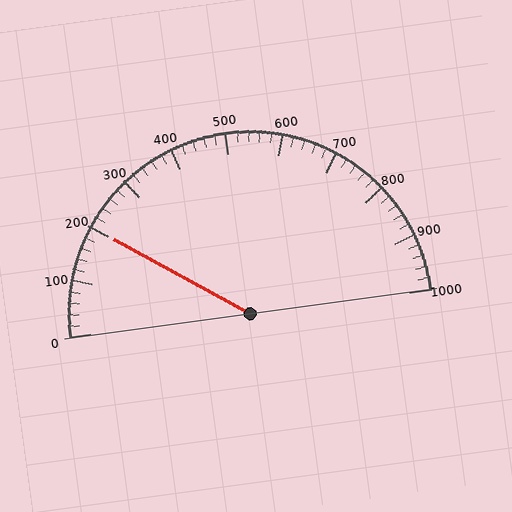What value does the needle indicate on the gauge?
The needle indicates approximately 200.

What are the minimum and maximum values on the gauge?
The gauge ranges from 0 to 1000.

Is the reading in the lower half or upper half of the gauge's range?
The reading is in the lower half of the range (0 to 1000).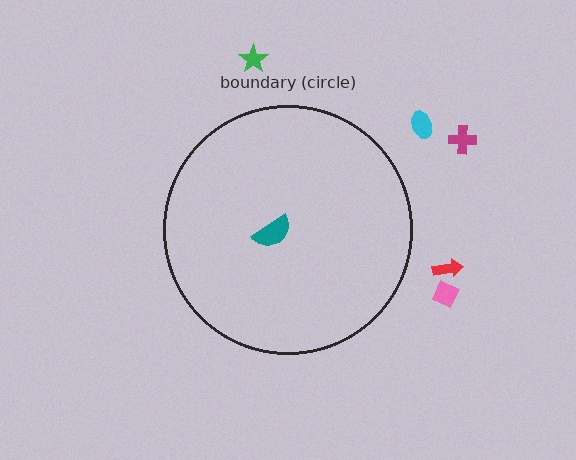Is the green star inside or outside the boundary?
Outside.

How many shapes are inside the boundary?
1 inside, 5 outside.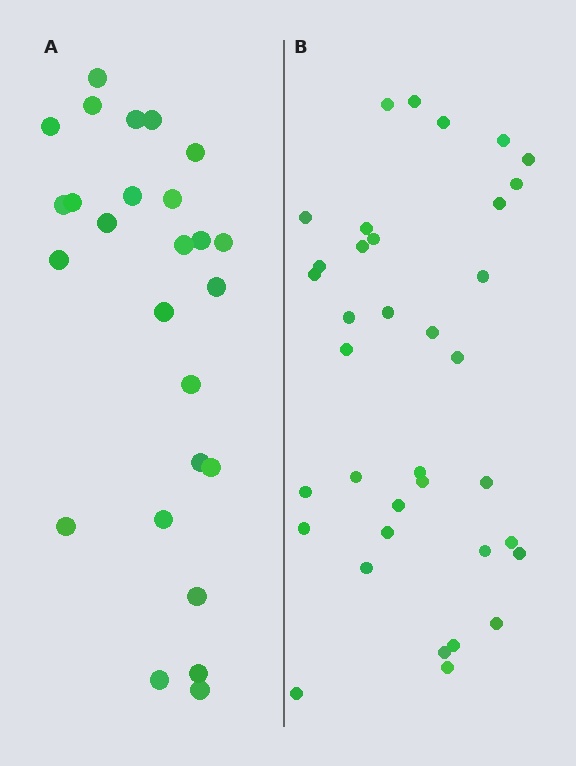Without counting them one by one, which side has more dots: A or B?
Region B (the right region) has more dots.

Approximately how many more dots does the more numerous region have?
Region B has roughly 10 or so more dots than region A.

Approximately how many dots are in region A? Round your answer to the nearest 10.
About 30 dots. (The exact count is 26, which rounds to 30.)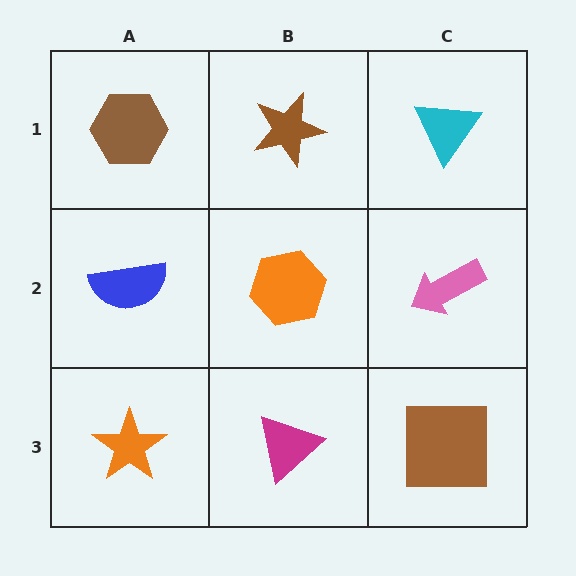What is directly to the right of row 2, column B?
A pink arrow.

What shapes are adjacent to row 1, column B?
An orange hexagon (row 2, column B), a brown hexagon (row 1, column A), a cyan triangle (row 1, column C).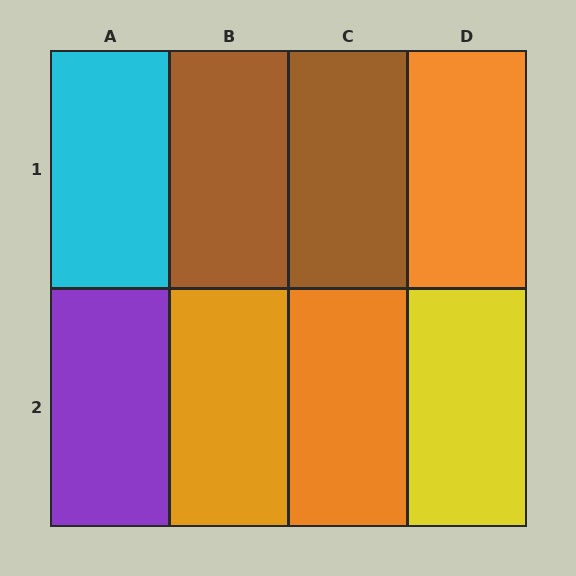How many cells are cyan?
1 cell is cyan.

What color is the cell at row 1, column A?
Cyan.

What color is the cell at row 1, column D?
Orange.